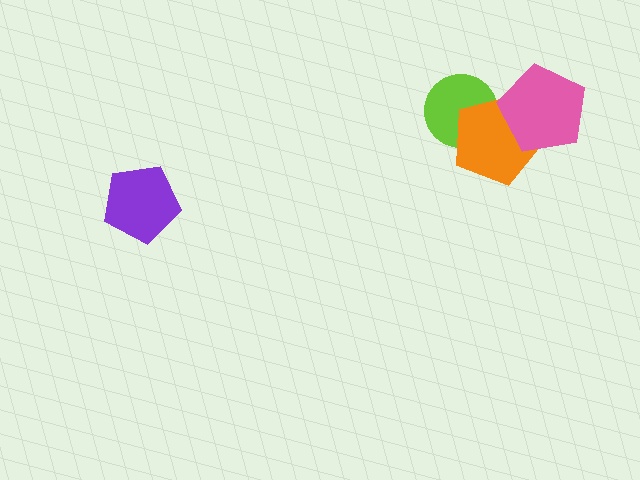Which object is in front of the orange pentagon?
The pink pentagon is in front of the orange pentagon.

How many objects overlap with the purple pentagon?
0 objects overlap with the purple pentagon.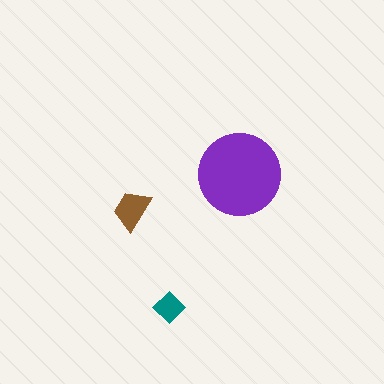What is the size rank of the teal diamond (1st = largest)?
3rd.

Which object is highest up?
The purple circle is topmost.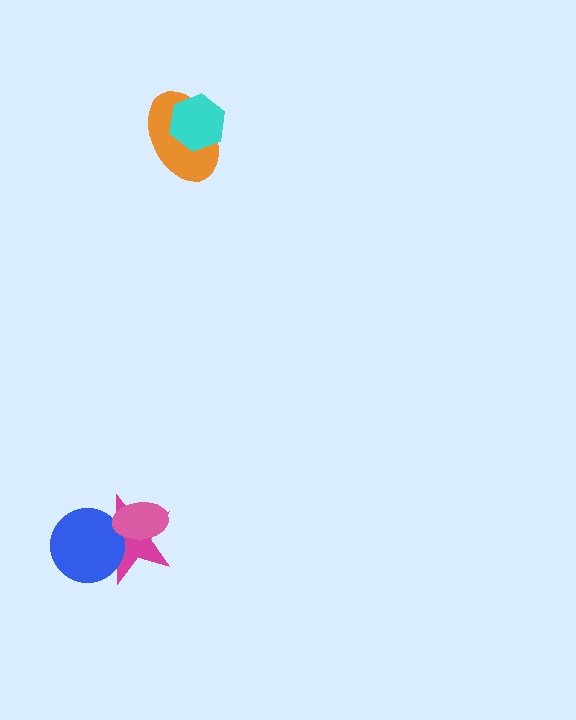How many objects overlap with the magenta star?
2 objects overlap with the magenta star.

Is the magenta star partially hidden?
Yes, it is partially covered by another shape.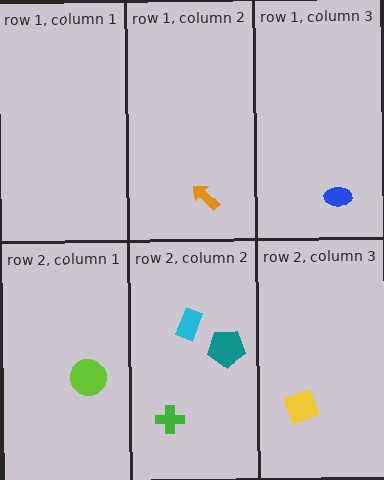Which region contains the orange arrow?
The row 1, column 2 region.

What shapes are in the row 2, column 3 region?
The yellow diamond.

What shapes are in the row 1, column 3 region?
The blue ellipse.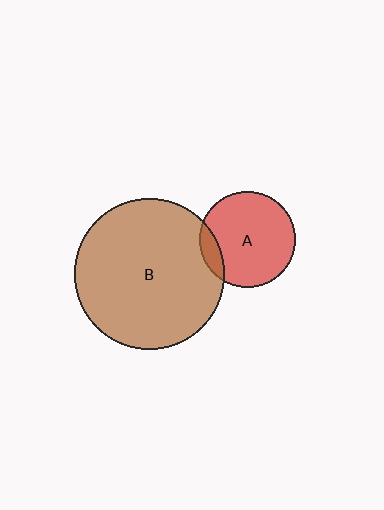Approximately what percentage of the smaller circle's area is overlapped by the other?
Approximately 10%.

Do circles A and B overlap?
Yes.